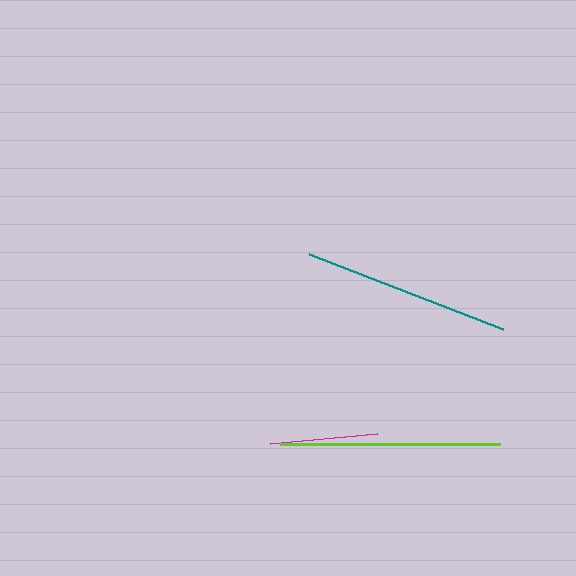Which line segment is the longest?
The lime line is the longest at approximately 221 pixels.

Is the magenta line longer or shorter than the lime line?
The lime line is longer than the magenta line.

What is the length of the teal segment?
The teal segment is approximately 208 pixels long.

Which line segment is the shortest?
The magenta line is the shortest at approximately 107 pixels.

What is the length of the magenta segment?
The magenta segment is approximately 107 pixels long.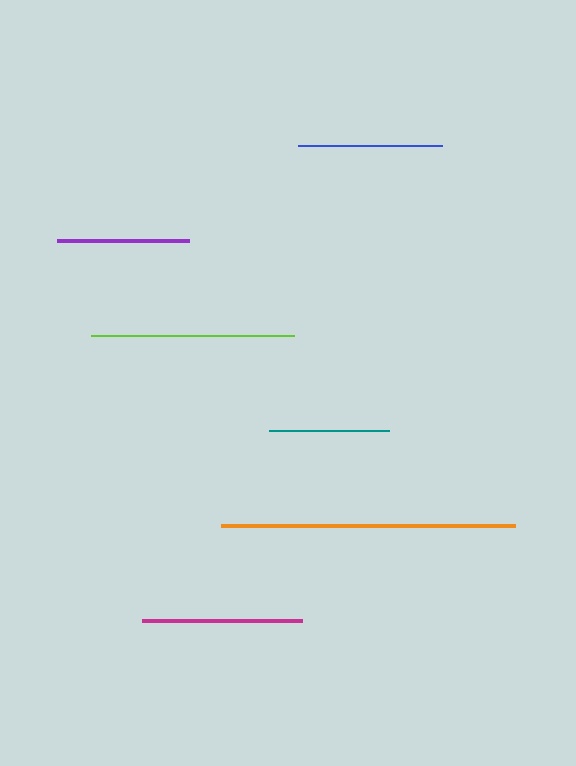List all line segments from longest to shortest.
From longest to shortest: orange, lime, magenta, blue, purple, teal.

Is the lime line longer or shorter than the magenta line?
The lime line is longer than the magenta line.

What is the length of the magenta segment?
The magenta segment is approximately 161 pixels long.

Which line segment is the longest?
The orange line is the longest at approximately 294 pixels.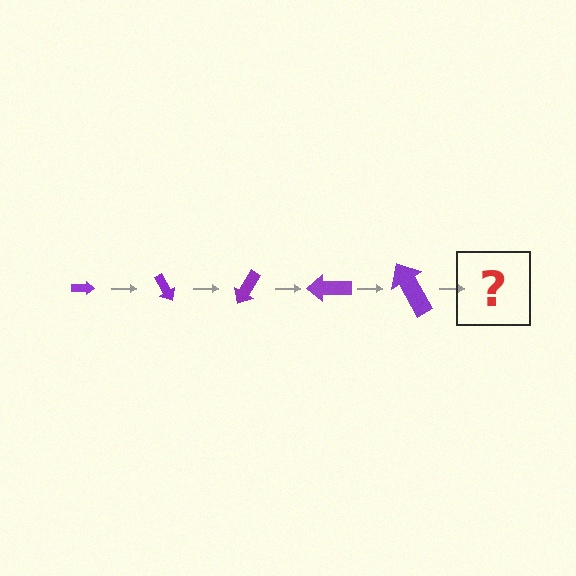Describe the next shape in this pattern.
It should be an arrow, larger than the previous one and rotated 300 degrees from the start.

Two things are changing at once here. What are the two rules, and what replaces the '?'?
The two rules are that the arrow grows larger each step and it rotates 60 degrees each step. The '?' should be an arrow, larger than the previous one and rotated 300 degrees from the start.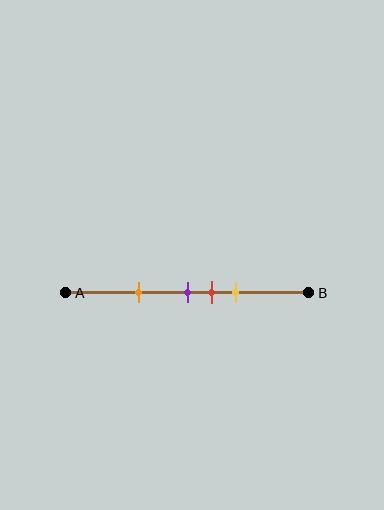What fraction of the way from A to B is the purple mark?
The purple mark is approximately 50% (0.5) of the way from A to B.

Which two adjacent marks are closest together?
The purple and red marks are the closest adjacent pair.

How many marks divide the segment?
There are 4 marks dividing the segment.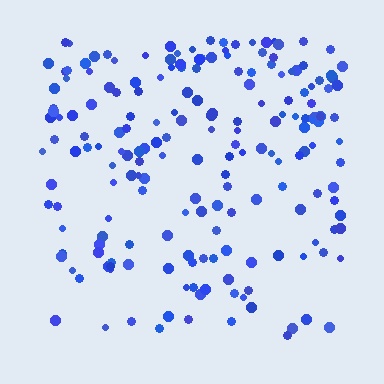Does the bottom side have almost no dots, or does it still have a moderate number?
Still a moderate number, just noticeably fewer than the top.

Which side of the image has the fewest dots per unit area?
The bottom.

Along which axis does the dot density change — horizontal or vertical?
Vertical.